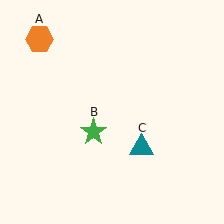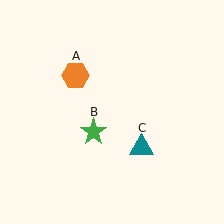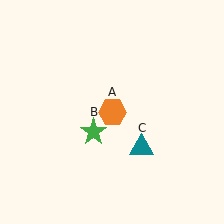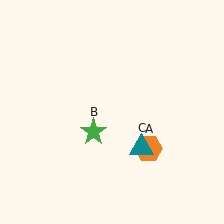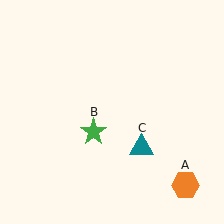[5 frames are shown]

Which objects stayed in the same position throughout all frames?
Green star (object B) and teal triangle (object C) remained stationary.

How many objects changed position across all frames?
1 object changed position: orange hexagon (object A).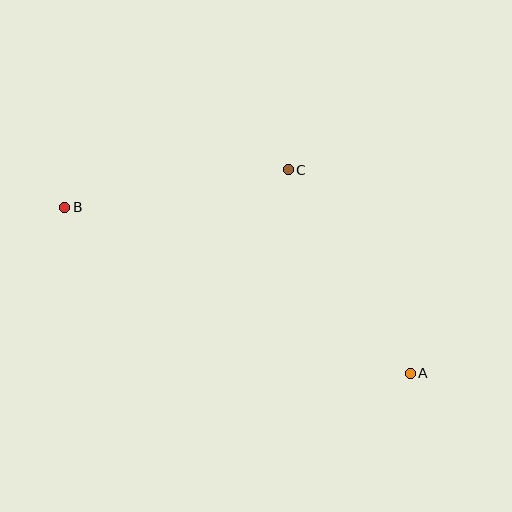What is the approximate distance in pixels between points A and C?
The distance between A and C is approximately 237 pixels.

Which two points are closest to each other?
Points B and C are closest to each other.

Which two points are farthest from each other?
Points A and B are farthest from each other.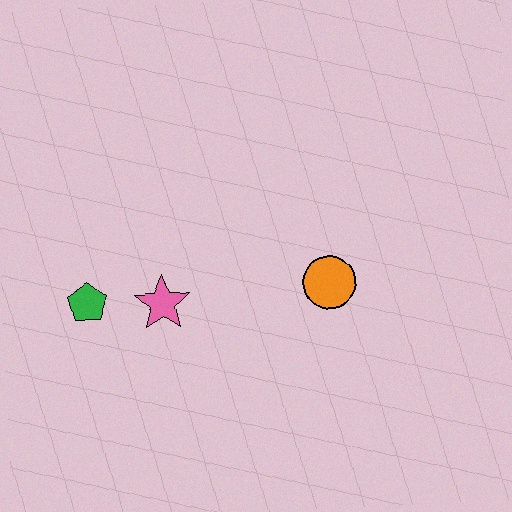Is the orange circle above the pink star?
Yes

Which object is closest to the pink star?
The green pentagon is closest to the pink star.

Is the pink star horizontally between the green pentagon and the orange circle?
Yes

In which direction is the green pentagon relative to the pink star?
The green pentagon is to the left of the pink star.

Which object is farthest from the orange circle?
The green pentagon is farthest from the orange circle.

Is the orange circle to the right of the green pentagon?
Yes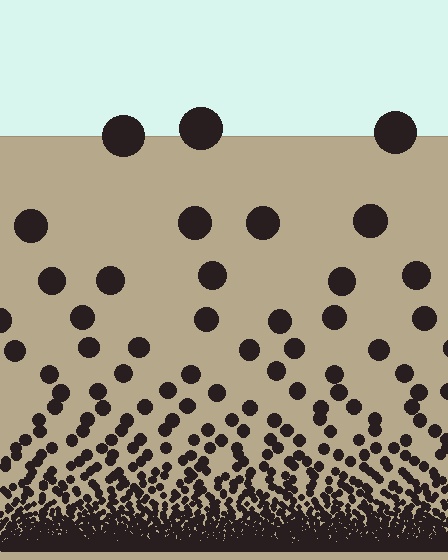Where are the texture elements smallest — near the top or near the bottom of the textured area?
Near the bottom.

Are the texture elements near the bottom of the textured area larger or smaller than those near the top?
Smaller. The gradient is inverted — elements near the bottom are smaller and denser.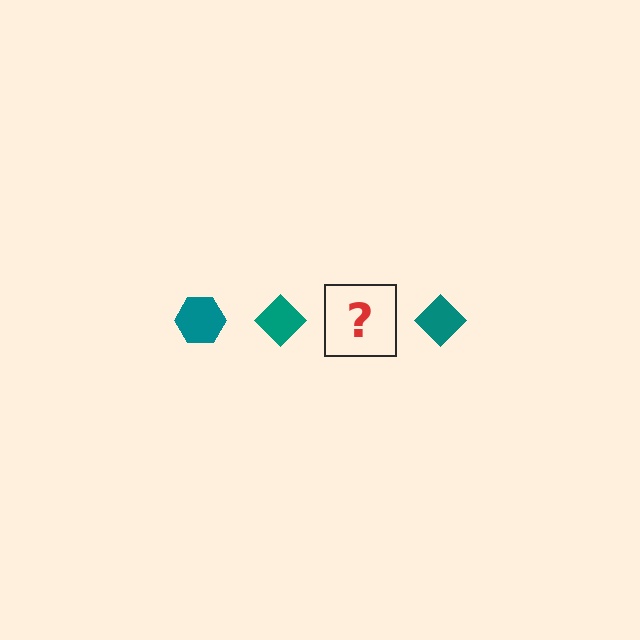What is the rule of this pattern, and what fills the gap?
The rule is that the pattern cycles through hexagon, diamond shapes in teal. The gap should be filled with a teal hexagon.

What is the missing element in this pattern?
The missing element is a teal hexagon.